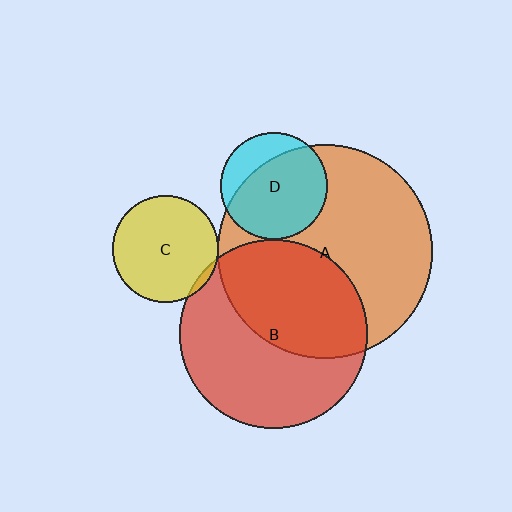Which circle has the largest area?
Circle A (orange).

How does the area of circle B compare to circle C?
Approximately 3.1 times.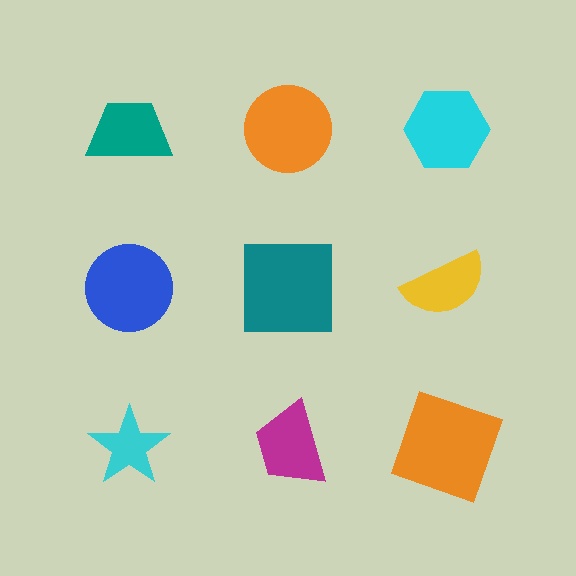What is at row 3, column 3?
An orange square.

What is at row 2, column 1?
A blue circle.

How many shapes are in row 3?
3 shapes.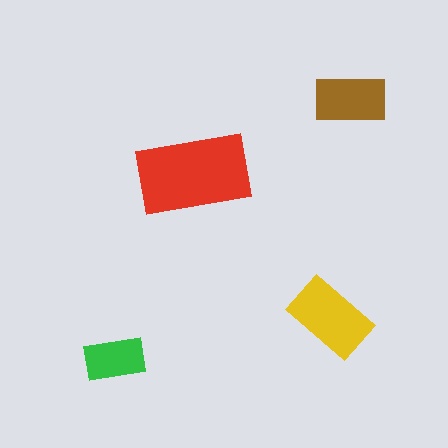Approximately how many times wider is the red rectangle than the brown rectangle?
About 1.5 times wider.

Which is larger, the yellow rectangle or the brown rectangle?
The yellow one.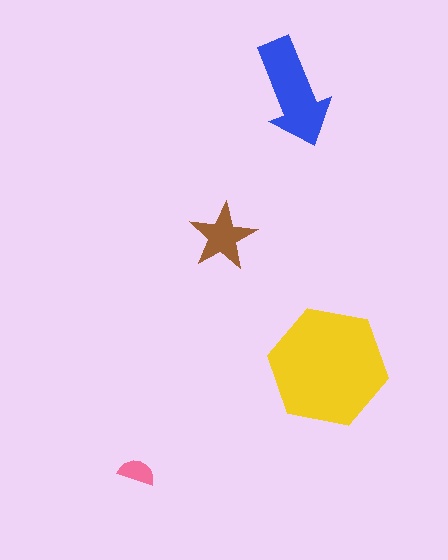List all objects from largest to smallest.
The yellow hexagon, the blue arrow, the brown star, the pink semicircle.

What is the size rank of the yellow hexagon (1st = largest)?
1st.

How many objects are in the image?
There are 4 objects in the image.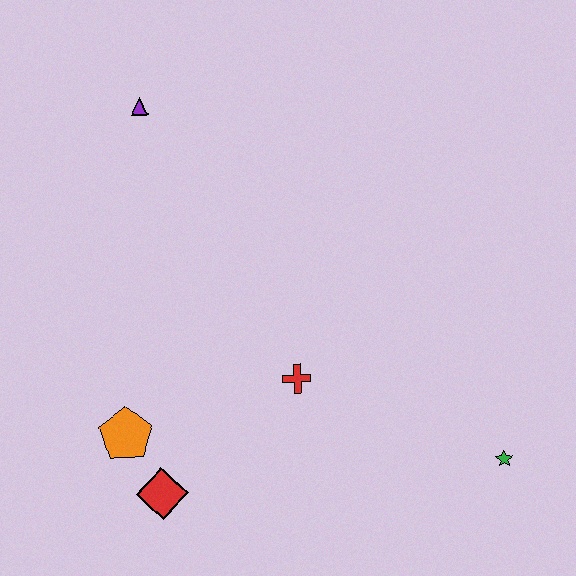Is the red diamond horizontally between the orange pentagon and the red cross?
Yes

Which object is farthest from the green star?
The purple triangle is farthest from the green star.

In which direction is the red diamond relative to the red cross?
The red diamond is to the left of the red cross.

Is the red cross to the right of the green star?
No